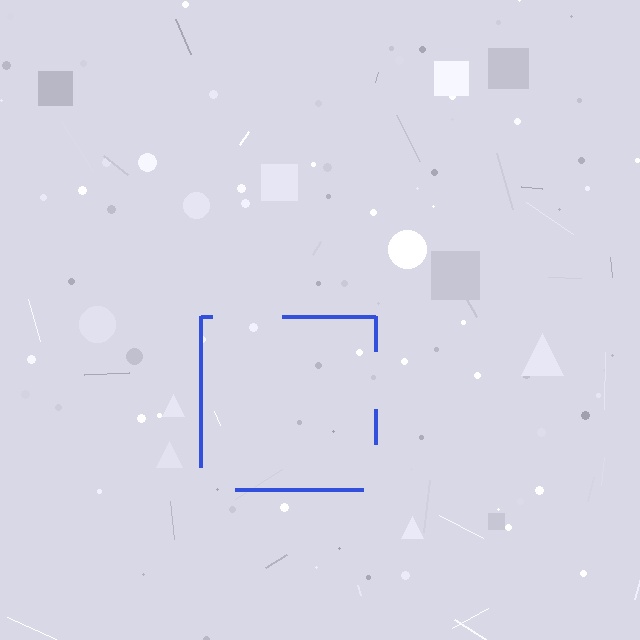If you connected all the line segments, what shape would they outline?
They would outline a square.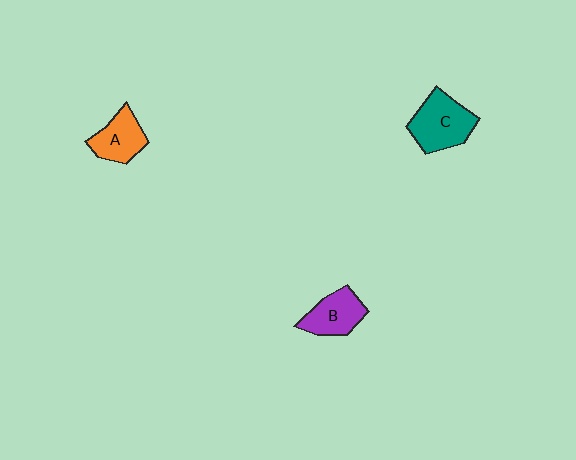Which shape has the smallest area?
Shape A (orange).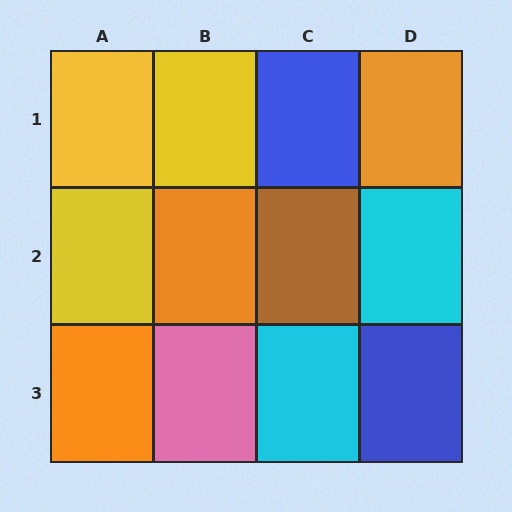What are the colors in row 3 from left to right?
Orange, pink, cyan, blue.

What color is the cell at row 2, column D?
Cyan.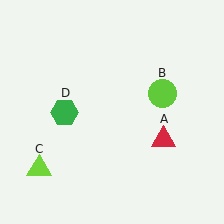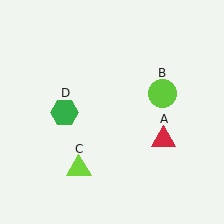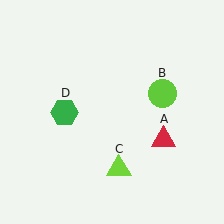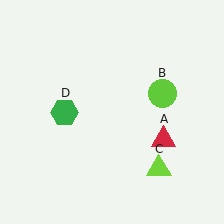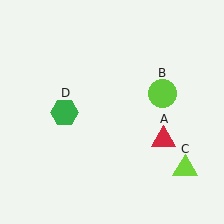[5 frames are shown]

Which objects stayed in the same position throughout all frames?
Red triangle (object A) and lime circle (object B) and green hexagon (object D) remained stationary.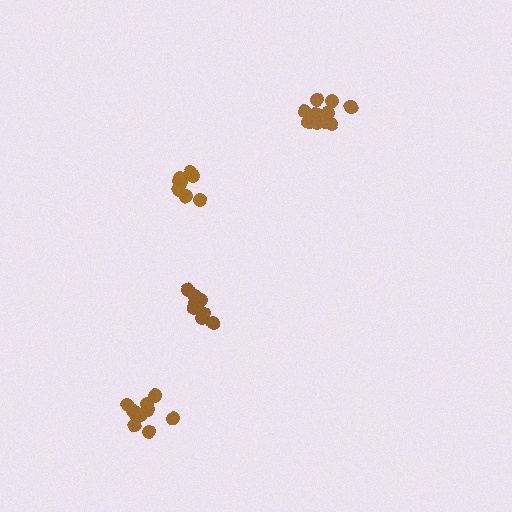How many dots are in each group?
Group 1: 8 dots, Group 2: 8 dots, Group 3: 11 dots, Group 4: 12 dots (39 total).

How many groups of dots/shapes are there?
There are 4 groups.